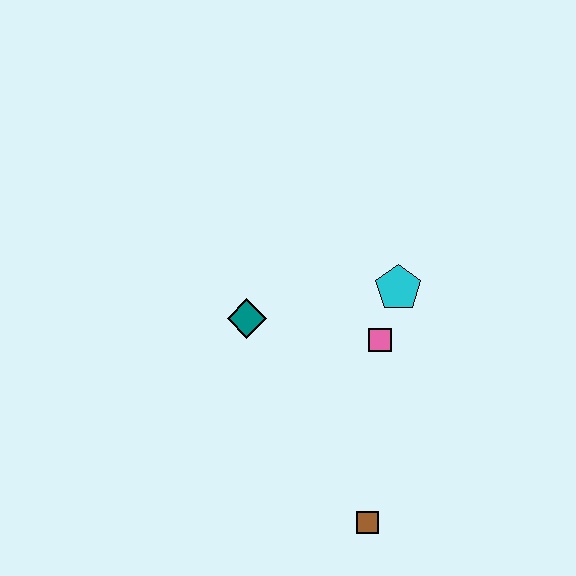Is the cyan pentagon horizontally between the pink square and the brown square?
No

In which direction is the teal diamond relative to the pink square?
The teal diamond is to the left of the pink square.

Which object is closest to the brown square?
The pink square is closest to the brown square.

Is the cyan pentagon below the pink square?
No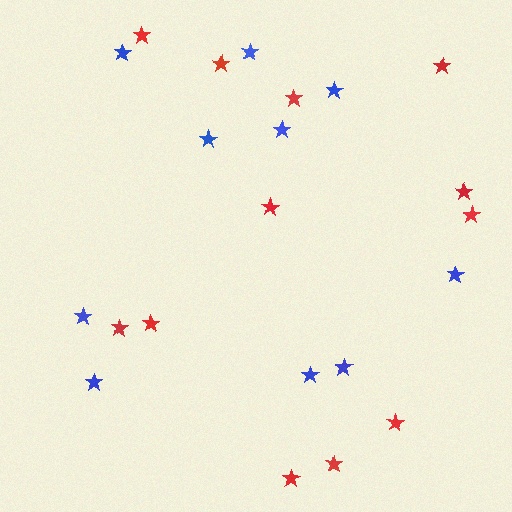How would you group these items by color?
There are 2 groups: one group of red stars (12) and one group of blue stars (10).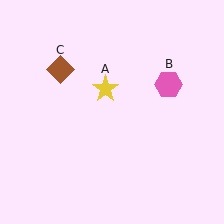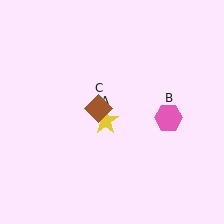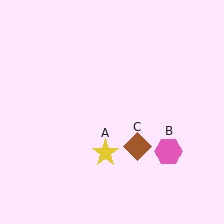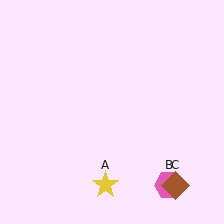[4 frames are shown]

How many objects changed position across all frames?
3 objects changed position: yellow star (object A), pink hexagon (object B), brown diamond (object C).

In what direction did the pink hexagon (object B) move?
The pink hexagon (object B) moved down.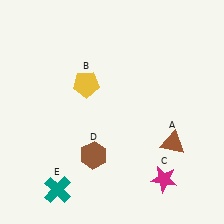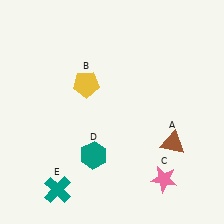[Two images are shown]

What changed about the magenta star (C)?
In Image 1, C is magenta. In Image 2, it changed to pink.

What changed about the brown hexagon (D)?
In Image 1, D is brown. In Image 2, it changed to teal.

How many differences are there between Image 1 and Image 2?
There are 2 differences between the two images.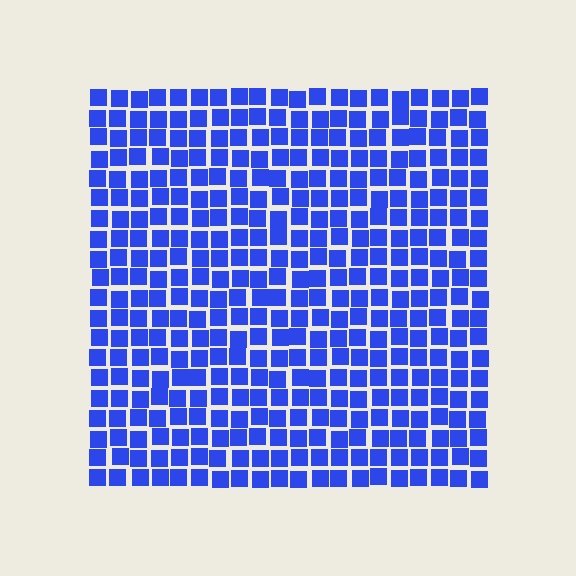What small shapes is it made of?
It is made of small squares.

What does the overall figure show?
The overall figure shows a square.